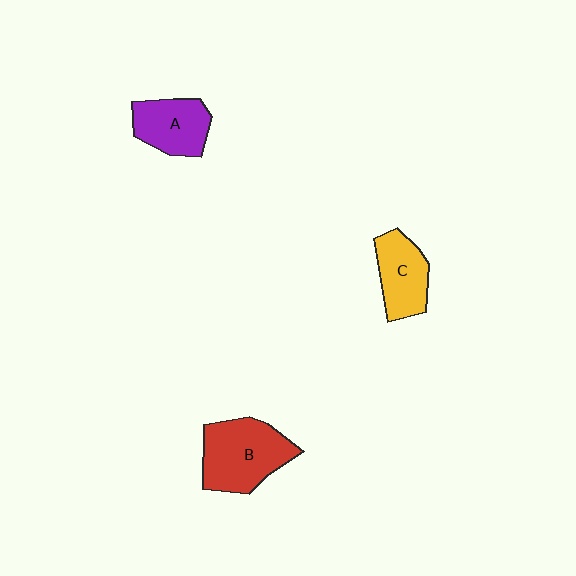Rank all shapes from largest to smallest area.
From largest to smallest: B (red), A (purple), C (yellow).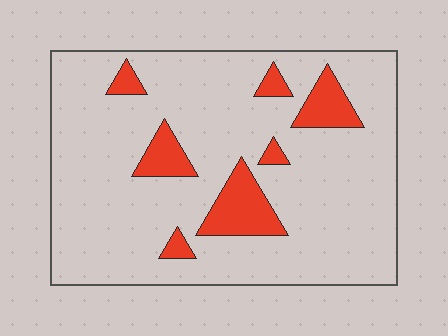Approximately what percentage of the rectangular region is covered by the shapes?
Approximately 15%.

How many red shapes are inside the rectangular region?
7.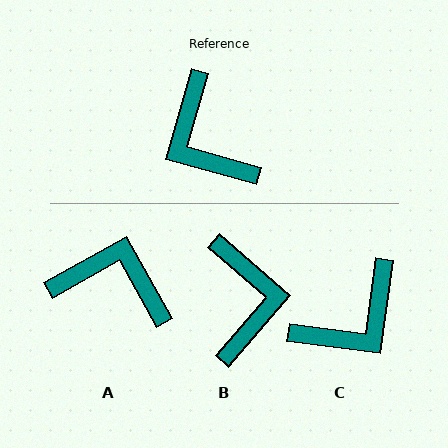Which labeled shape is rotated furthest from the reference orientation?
B, about 155 degrees away.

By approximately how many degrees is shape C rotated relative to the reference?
Approximately 98 degrees counter-clockwise.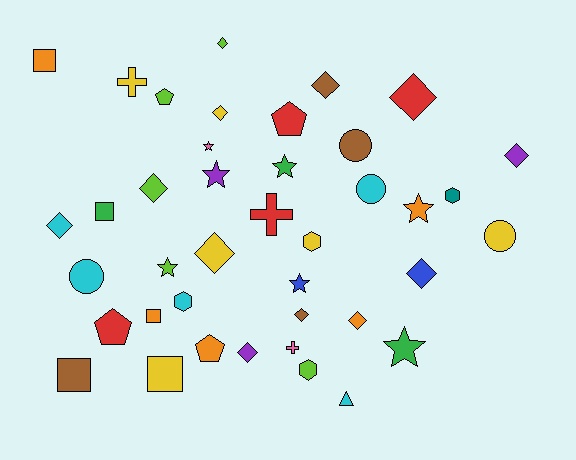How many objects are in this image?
There are 40 objects.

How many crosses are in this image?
There are 3 crosses.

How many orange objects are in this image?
There are 5 orange objects.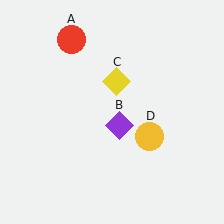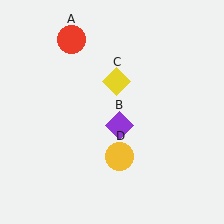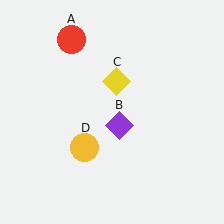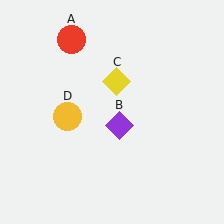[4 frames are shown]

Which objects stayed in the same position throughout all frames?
Red circle (object A) and purple diamond (object B) and yellow diamond (object C) remained stationary.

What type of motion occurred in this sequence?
The yellow circle (object D) rotated clockwise around the center of the scene.